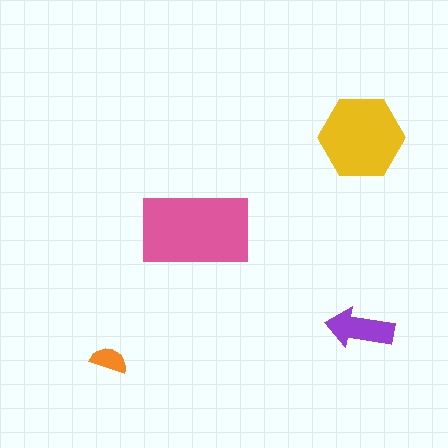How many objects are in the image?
There are 4 objects in the image.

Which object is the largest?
The pink rectangle.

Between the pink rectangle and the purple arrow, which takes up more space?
The pink rectangle.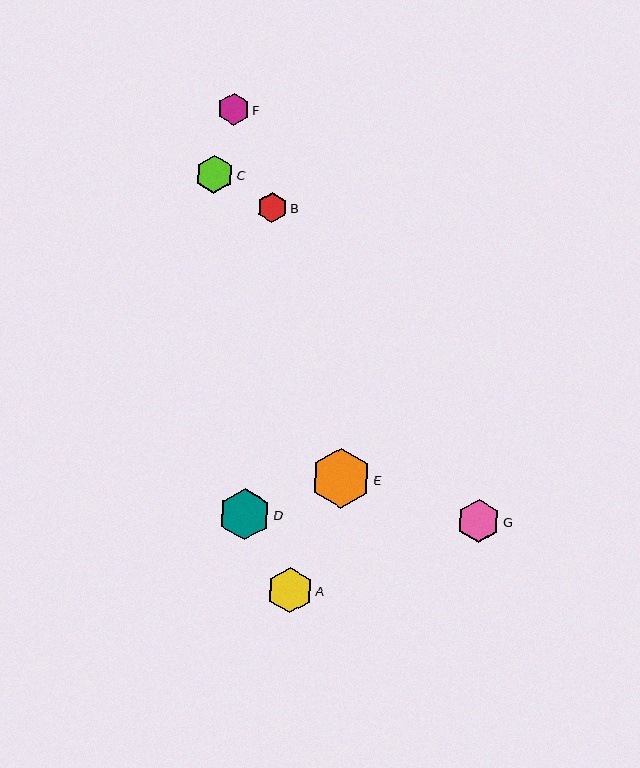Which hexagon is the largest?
Hexagon E is the largest with a size of approximately 60 pixels.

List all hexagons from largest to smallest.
From largest to smallest: E, D, A, G, C, F, B.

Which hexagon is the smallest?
Hexagon B is the smallest with a size of approximately 30 pixels.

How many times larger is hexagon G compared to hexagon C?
Hexagon G is approximately 1.1 times the size of hexagon C.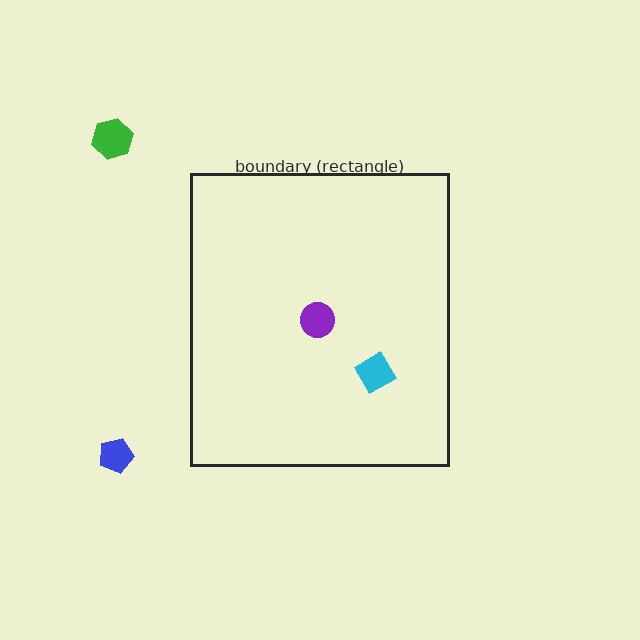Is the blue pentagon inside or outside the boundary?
Outside.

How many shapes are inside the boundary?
2 inside, 2 outside.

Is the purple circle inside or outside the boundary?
Inside.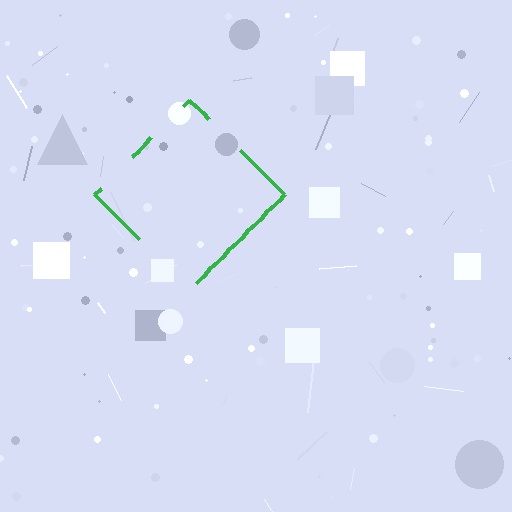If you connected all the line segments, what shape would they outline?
They would outline a diamond.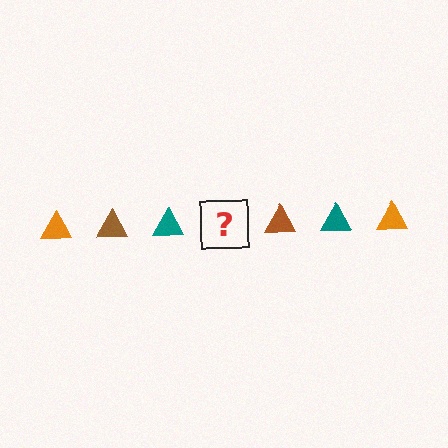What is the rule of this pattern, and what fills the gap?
The rule is that the pattern cycles through orange, brown, teal triangles. The gap should be filled with an orange triangle.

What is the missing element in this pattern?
The missing element is an orange triangle.